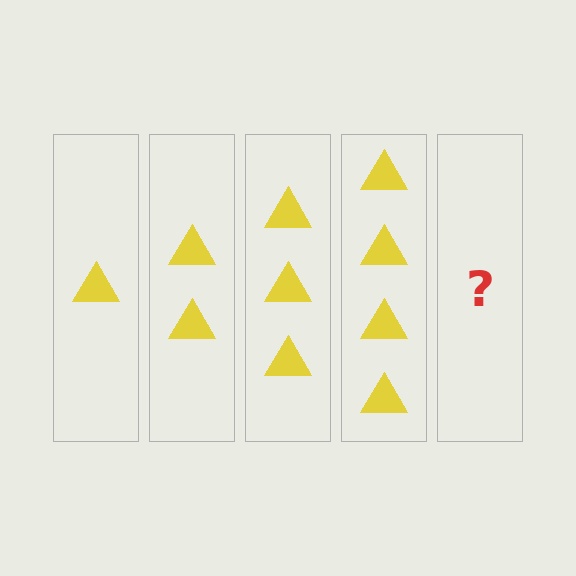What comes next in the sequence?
The next element should be 5 triangles.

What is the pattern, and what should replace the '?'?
The pattern is that each step adds one more triangle. The '?' should be 5 triangles.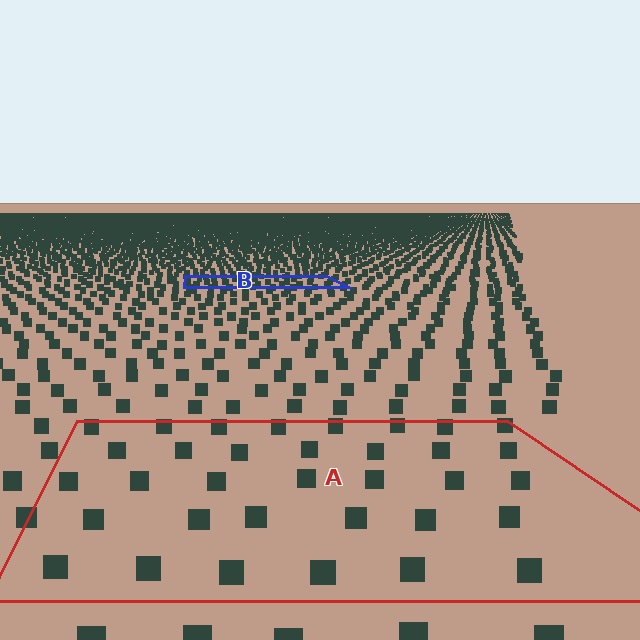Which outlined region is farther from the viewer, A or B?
Region B is farther from the viewer — the texture elements inside it appear smaller and more densely packed.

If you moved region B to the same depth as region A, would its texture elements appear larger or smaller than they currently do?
They would appear larger. At a closer depth, the same texture elements are projected at a bigger on-screen size.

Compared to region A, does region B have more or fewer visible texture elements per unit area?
Region B has more texture elements per unit area — they are packed more densely because it is farther away.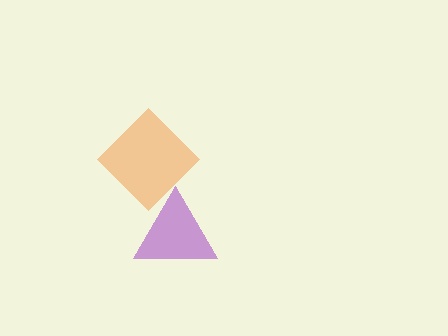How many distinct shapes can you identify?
There are 2 distinct shapes: a purple triangle, an orange diamond.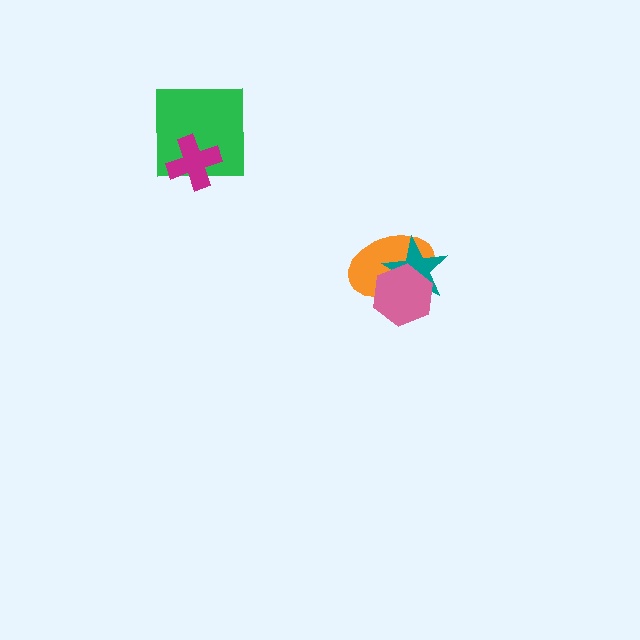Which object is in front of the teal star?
The pink hexagon is in front of the teal star.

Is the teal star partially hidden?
Yes, it is partially covered by another shape.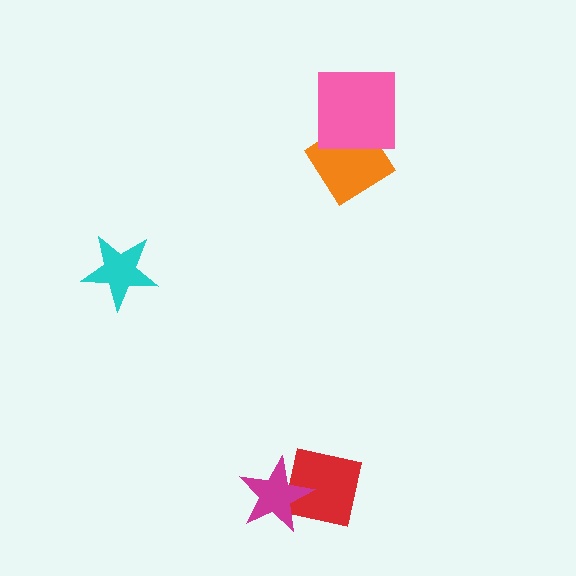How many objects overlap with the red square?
1 object overlaps with the red square.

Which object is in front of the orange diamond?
The pink square is in front of the orange diamond.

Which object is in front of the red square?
The magenta star is in front of the red square.